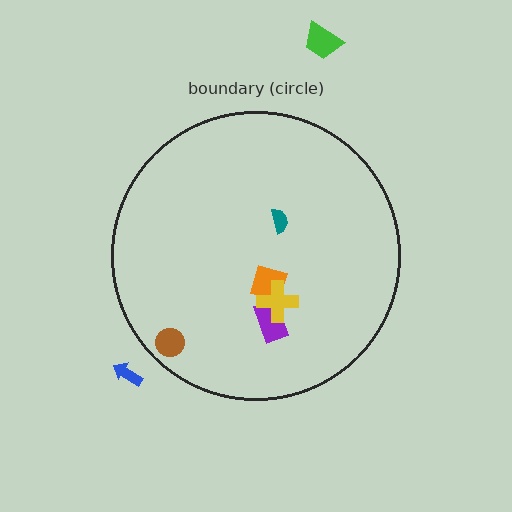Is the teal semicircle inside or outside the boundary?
Inside.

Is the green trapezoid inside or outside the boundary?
Outside.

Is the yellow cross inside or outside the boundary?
Inside.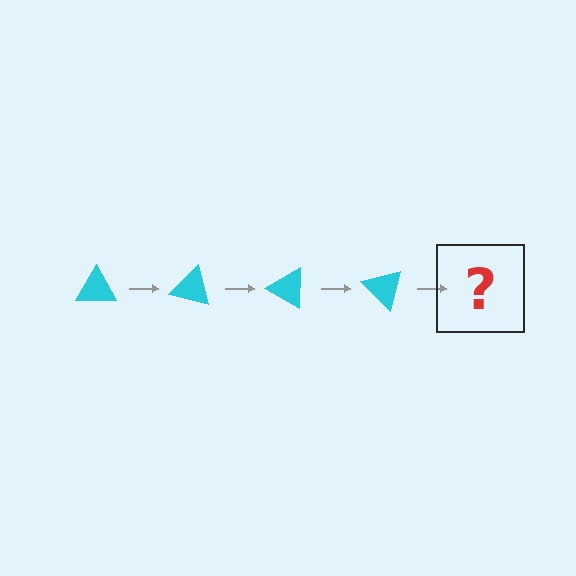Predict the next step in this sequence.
The next step is a cyan triangle rotated 60 degrees.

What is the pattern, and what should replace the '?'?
The pattern is that the triangle rotates 15 degrees each step. The '?' should be a cyan triangle rotated 60 degrees.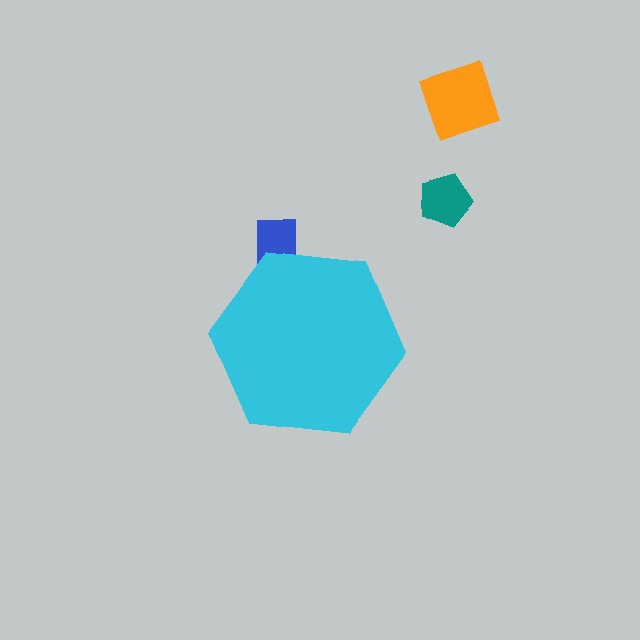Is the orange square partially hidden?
No, the orange square is fully visible.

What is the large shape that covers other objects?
A cyan hexagon.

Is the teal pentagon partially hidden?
No, the teal pentagon is fully visible.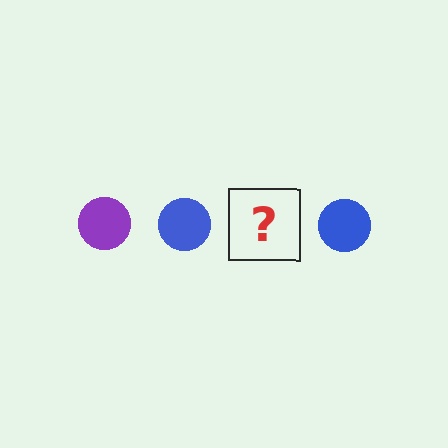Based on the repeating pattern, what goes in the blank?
The blank should be a purple circle.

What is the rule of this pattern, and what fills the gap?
The rule is that the pattern cycles through purple, blue circles. The gap should be filled with a purple circle.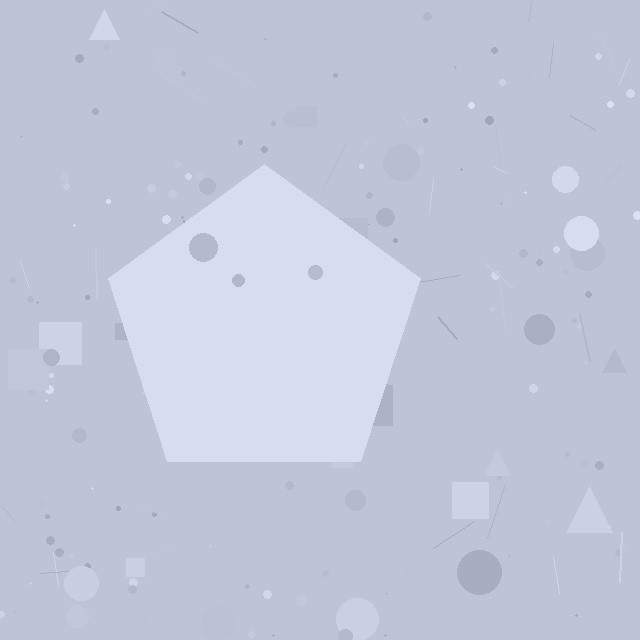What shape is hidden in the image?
A pentagon is hidden in the image.